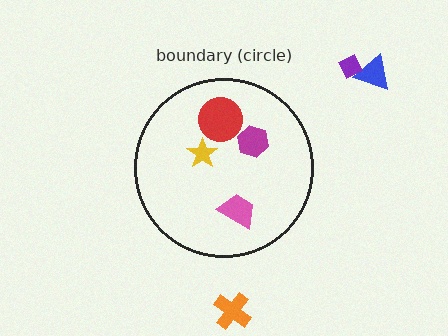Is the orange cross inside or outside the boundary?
Outside.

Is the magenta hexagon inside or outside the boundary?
Inside.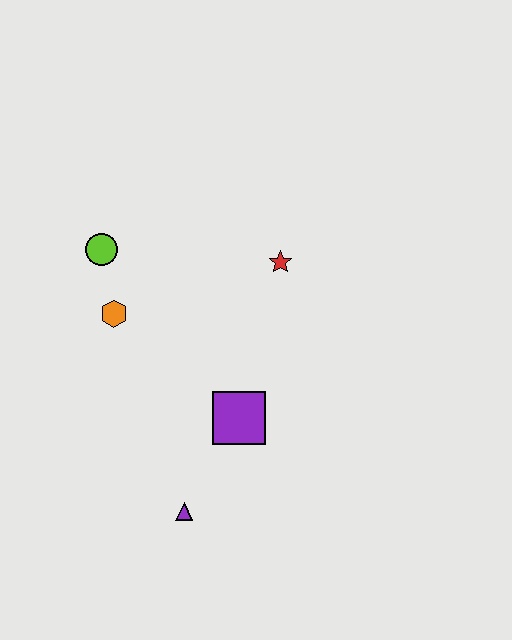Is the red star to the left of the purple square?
No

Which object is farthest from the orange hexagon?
The purple triangle is farthest from the orange hexagon.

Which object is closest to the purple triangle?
The purple square is closest to the purple triangle.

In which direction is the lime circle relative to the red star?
The lime circle is to the left of the red star.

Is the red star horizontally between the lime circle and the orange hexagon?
No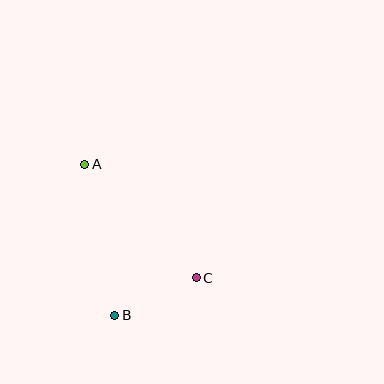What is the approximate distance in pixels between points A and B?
The distance between A and B is approximately 154 pixels.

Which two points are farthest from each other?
Points A and C are farthest from each other.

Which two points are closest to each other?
Points B and C are closest to each other.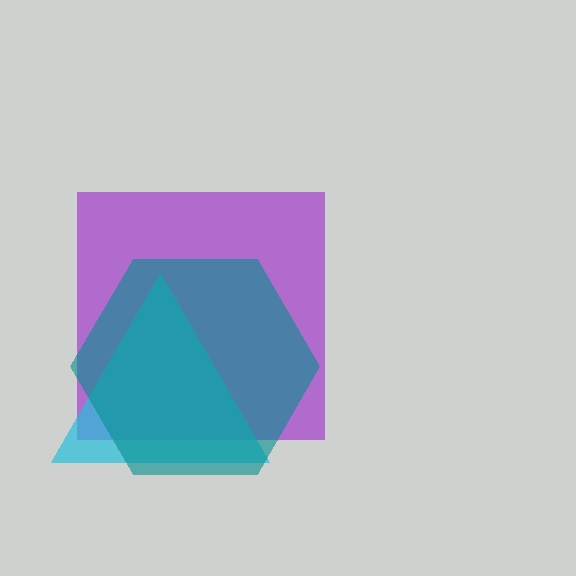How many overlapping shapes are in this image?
There are 3 overlapping shapes in the image.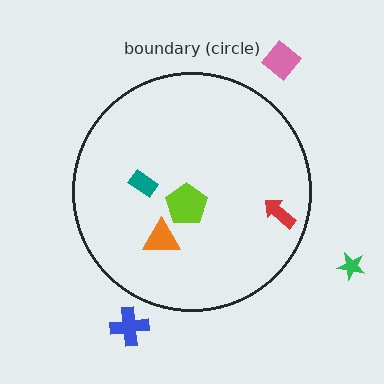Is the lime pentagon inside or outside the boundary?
Inside.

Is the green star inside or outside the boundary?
Outside.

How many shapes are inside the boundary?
4 inside, 3 outside.